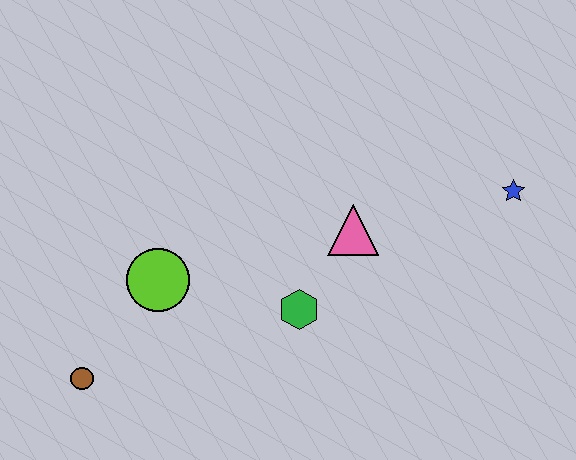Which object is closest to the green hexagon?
The pink triangle is closest to the green hexagon.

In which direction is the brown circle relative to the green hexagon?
The brown circle is to the left of the green hexagon.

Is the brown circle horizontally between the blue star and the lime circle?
No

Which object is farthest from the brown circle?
The blue star is farthest from the brown circle.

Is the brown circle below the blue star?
Yes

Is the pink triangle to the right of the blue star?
No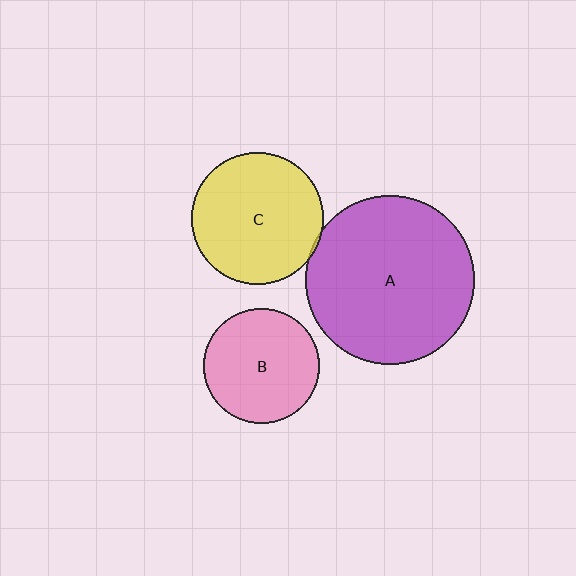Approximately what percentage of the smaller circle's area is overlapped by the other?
Approximately 5%.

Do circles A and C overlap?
Yes.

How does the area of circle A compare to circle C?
Approximately 1.6 times.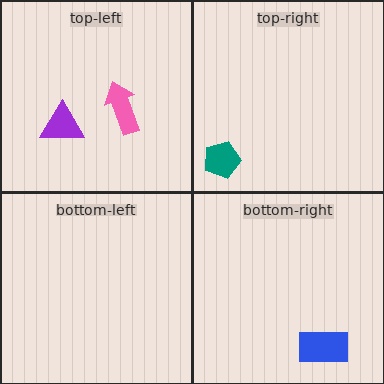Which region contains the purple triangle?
The top-left region.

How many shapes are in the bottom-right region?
1.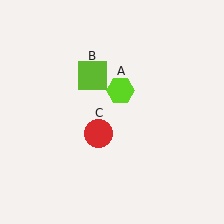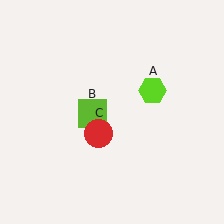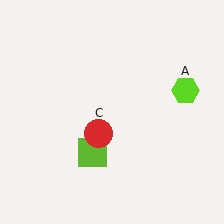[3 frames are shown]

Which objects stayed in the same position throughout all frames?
Red circle (object C) remained stationary.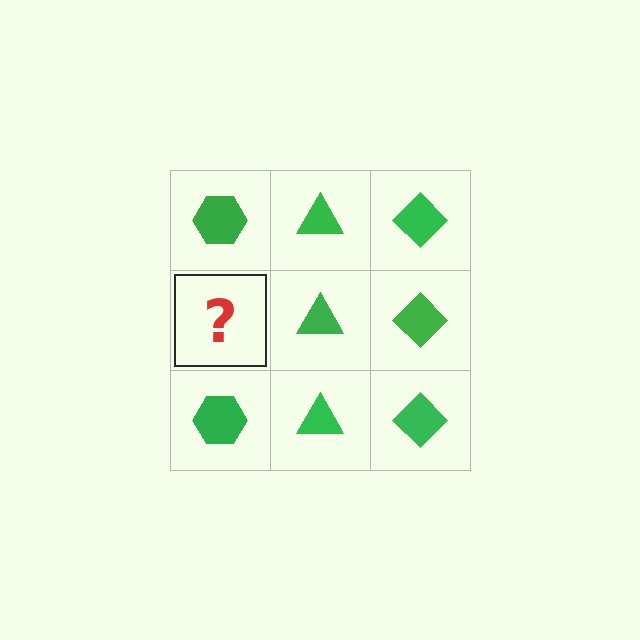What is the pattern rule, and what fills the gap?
The rule is that each column has a consistent shape. The gap should be filled with a green hexagon.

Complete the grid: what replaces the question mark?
The question mark should be replaced with a green hexagon.